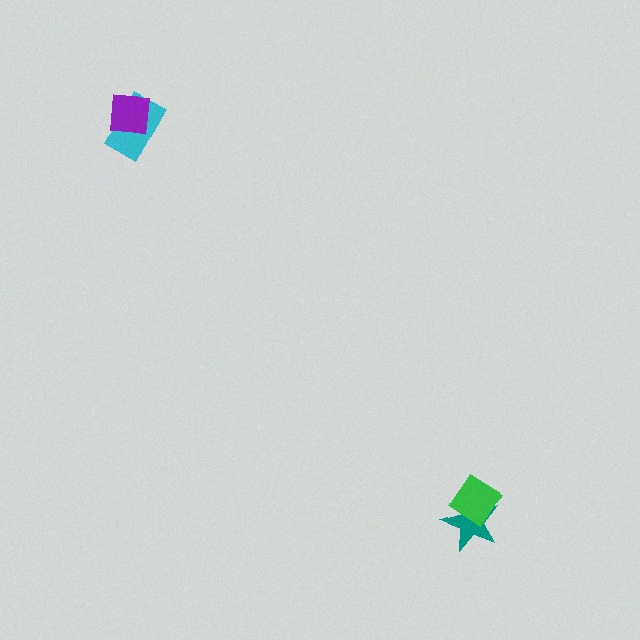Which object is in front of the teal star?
The green diamond is in front of the teal star.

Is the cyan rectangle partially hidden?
Yes, it is partially covered by another shape.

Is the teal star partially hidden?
Yes, it is partially covered by another shape.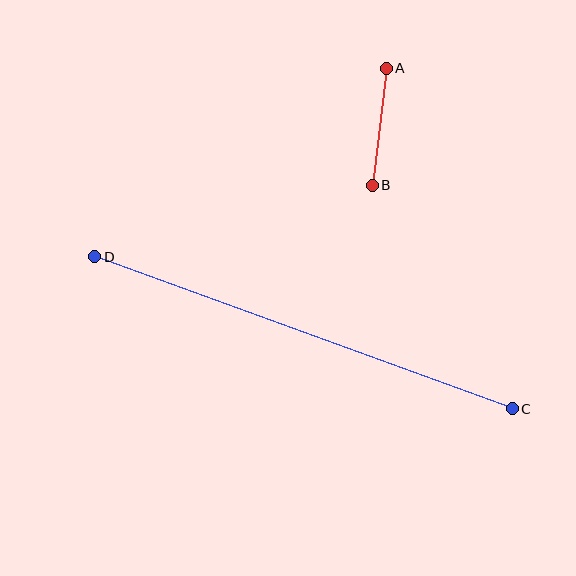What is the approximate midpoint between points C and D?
The midpoint is at approximately (303, 333) pixels.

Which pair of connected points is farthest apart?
Points C and D are farthest apart.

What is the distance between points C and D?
The distance is approximately 445 pixels.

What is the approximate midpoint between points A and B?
The midpoint is at approximately (379, 127) pixels.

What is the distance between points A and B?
The distance is approximately 118 pixels.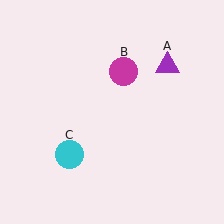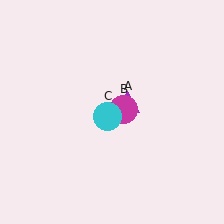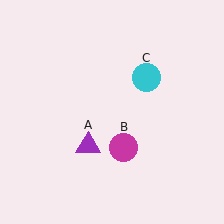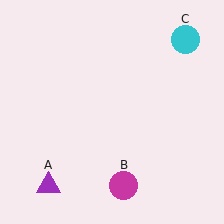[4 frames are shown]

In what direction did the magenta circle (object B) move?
The magenta circle (object B) moved down.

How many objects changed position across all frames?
3 objects changed position: purple triangle (object A), magenta circle (object B), cyan circle (object C).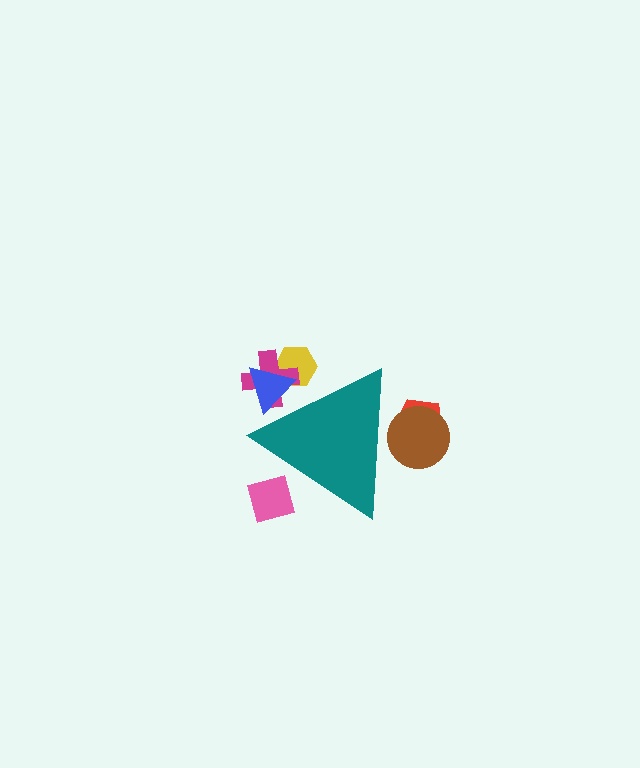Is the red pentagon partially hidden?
Yes, the red pentagon is partially hidden behind the teal triangle.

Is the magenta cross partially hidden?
Yes, the magenta cross is partially hidden behind the teal triangle.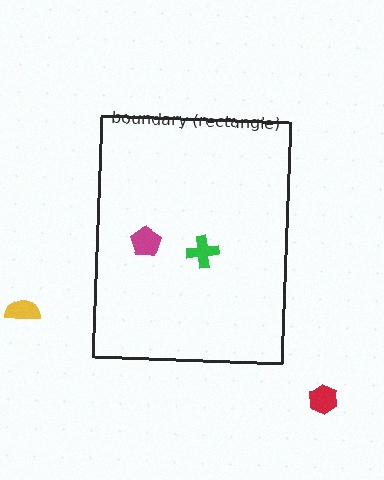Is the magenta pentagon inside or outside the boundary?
Inside.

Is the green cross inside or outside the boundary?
Inside.